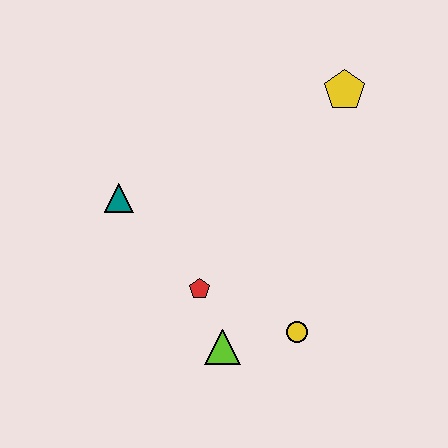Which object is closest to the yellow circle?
The lime triangle is closest to the yellow circle.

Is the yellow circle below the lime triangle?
No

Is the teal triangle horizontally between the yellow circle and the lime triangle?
No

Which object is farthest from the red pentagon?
The yellow pentagon is farthest from the red pentagon.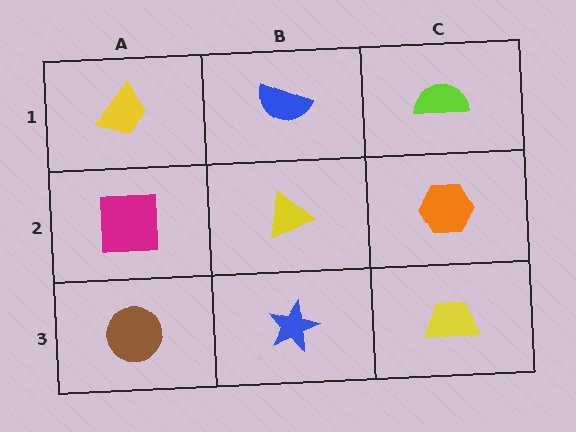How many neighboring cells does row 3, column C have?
2.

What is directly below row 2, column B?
A blue star.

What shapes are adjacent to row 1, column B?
A yellow triangle (row 2, column B), a yellow trapezoid (row 1, column A), a lime semicircle (row 1, column C).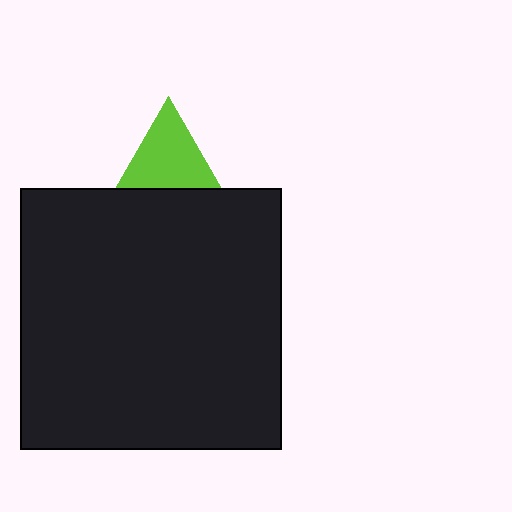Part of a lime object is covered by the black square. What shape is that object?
It is a triangle.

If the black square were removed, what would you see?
You would see the complete lime triangle.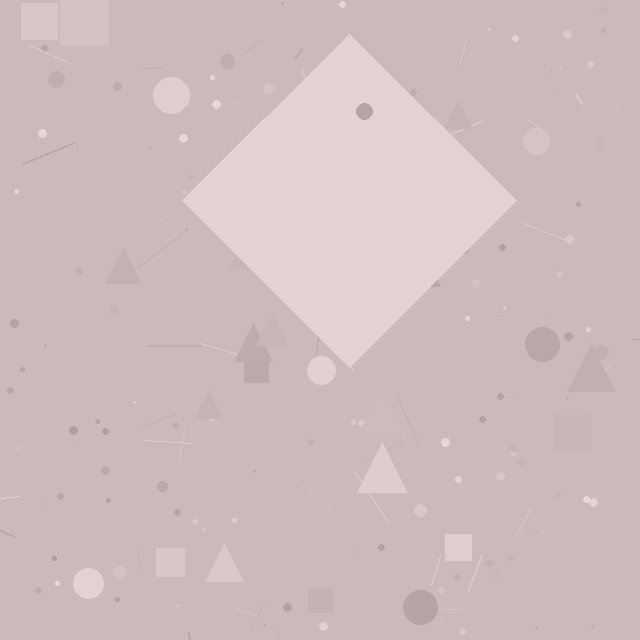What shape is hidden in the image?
A diamond is hidden in the image.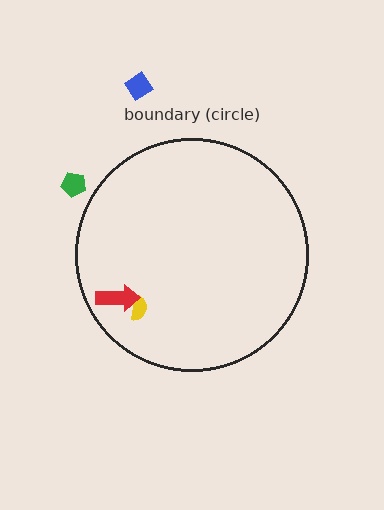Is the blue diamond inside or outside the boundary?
Outside.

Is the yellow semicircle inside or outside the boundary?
Inside.